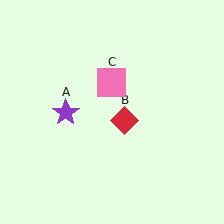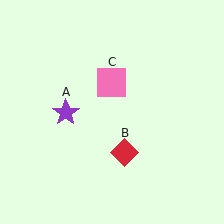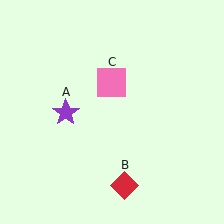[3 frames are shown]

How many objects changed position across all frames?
1 object changed position: red diamond (object B).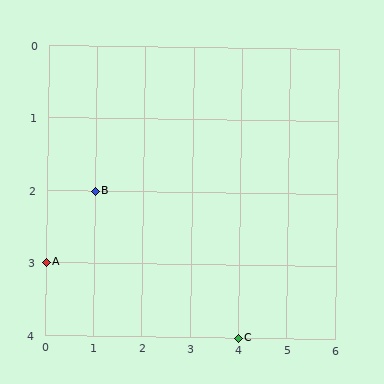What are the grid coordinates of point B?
Point B is at grid coordinates (1, 2).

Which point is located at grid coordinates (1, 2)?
Point B is at (1, 2).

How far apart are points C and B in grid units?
Points C and B are 3 columns and 2 rows apart (about 3.6 grid units diagonally).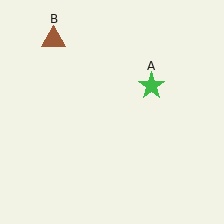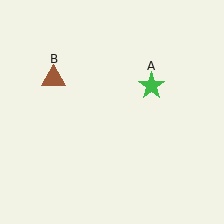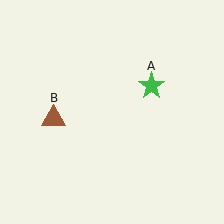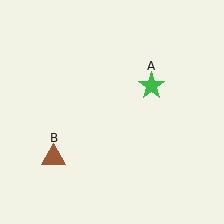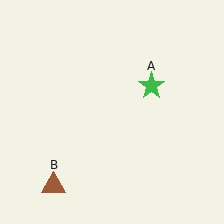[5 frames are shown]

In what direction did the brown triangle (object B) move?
The brown triangle (object B) moved down.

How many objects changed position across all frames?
1 object changed position: brown triangle (object B).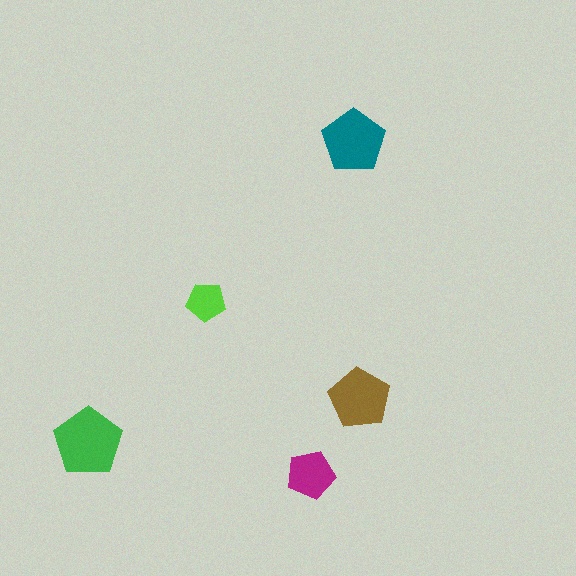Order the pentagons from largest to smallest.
the green one, the teal one, the brown one, the magenta one, the lime one.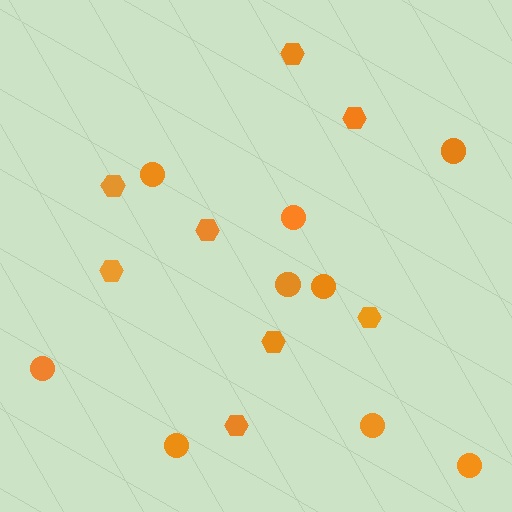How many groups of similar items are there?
There are 2 groups: one group of circles (9) and one group of hexagons (8).